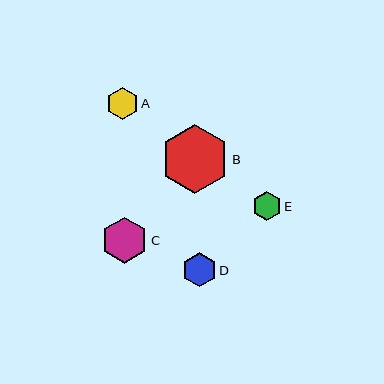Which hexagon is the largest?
Hexagon B is the largest with a size of approximately 69 pixels.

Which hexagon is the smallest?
Hexagon E is the smallest with a size of approximately 29 pixels.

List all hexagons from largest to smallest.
From largest to smallest: B, C, D, A, E.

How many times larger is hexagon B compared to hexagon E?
Hexagon B is approximately 2.4 times the size of hexagon E.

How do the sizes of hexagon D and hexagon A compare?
Hexagon D and hexagon A are approximately the same size.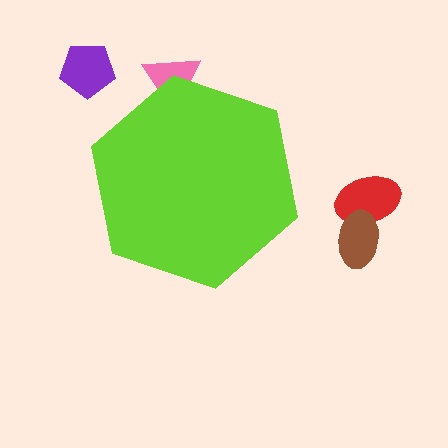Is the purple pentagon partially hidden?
No, the purple pentagon is fully visible.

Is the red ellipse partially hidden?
No, the red ellipse is fully visible.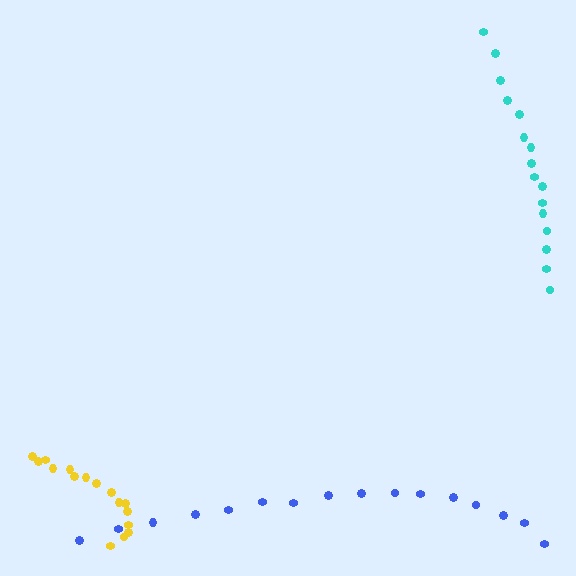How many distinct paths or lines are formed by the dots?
There are 3 distinct paths.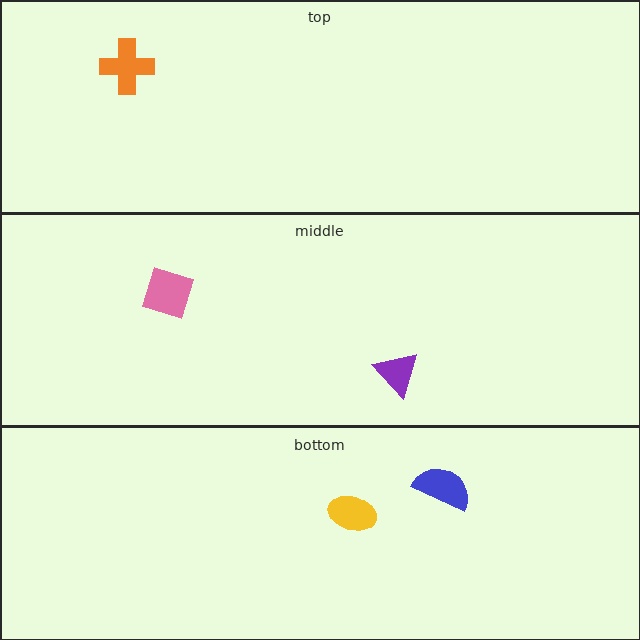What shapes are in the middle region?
The pink diamond, the purple triangle.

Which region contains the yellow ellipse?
The bottom region.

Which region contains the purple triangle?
The middle region.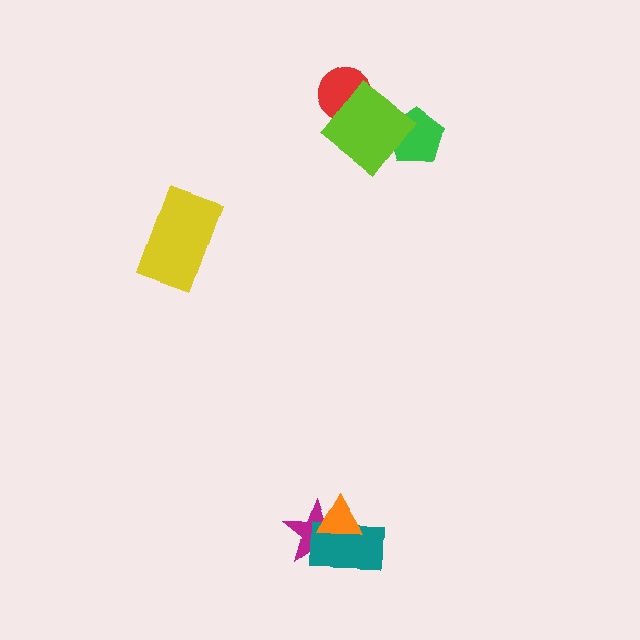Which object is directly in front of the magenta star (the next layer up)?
The teal rectangle is directly in front of the magenta star.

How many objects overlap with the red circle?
1 object overlaps with the red circle.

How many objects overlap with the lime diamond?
2 objects overlap with the lime diamond.